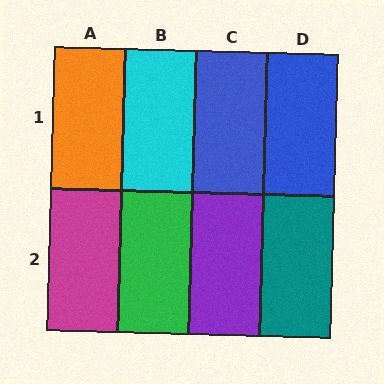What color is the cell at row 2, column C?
Purple.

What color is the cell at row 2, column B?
Green.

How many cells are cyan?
1 cell is cyan.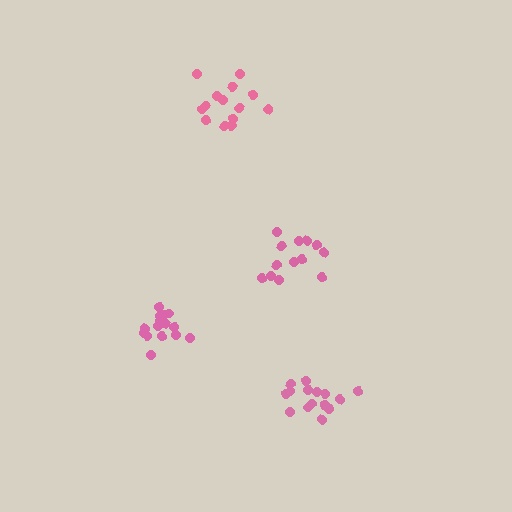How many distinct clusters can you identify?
There are 4 distinct clusters.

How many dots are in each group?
Group 1: 16 dots, Group 2: 15 dots, Group 3: 13 dots, Group 4: 14 dots (58 total).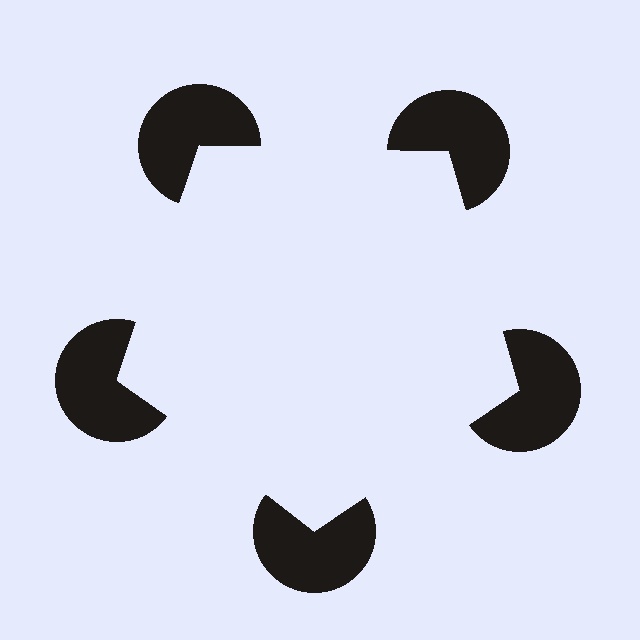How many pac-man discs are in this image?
There are 5 — one at each vertex of the illusory pentagon.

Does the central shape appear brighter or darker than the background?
It typically appears slightly brighter than the background, even though no actual brightness change is drawn.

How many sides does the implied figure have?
5 sides.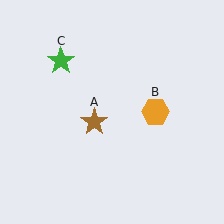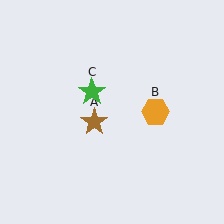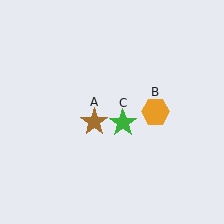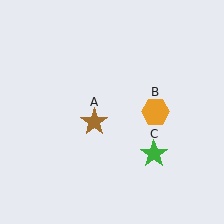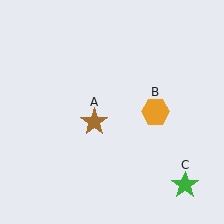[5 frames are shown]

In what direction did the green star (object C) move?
The green star (object C) moved down and to the right.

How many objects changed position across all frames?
1 object changed position: green star (object C).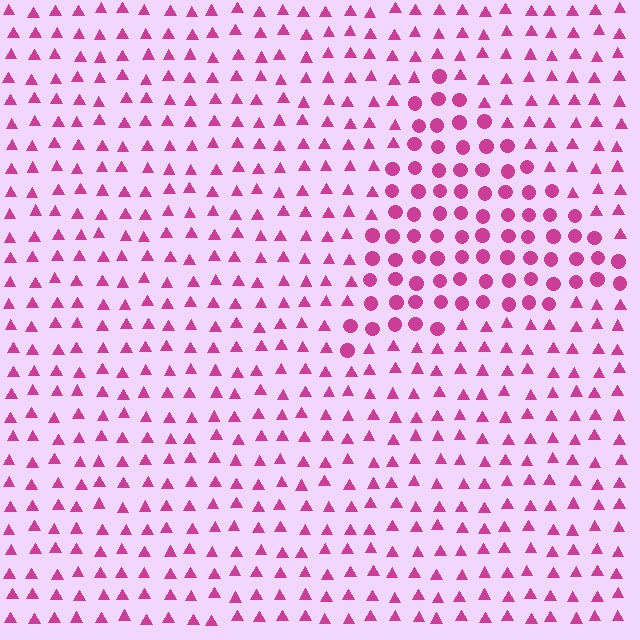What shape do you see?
I see a triangle.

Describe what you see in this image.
The image is filled with small magenta elements arranged in a uniform grid. A triangle-shaped region contains circles, while the surrounding area contains triangles. The boundary is defined purely by the change in element shape.